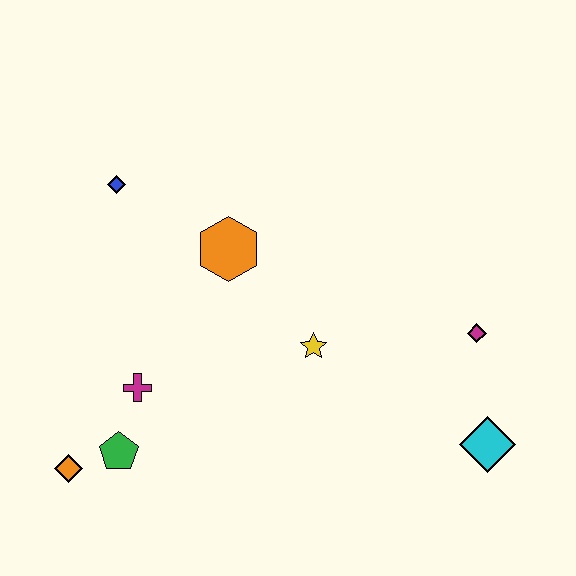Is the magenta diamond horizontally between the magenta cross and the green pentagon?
No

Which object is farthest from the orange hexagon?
The cyan diamond is farthest from the orange hexagon.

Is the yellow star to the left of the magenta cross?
No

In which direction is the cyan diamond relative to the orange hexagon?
The cyan diamond is to the right of the orange hexagon.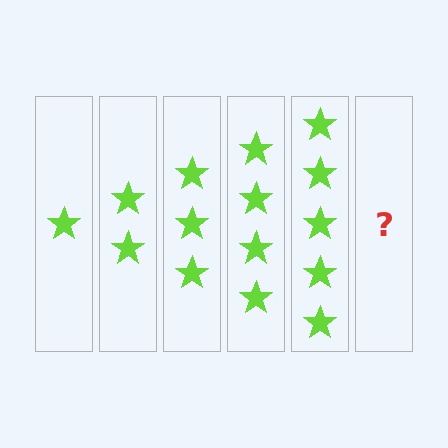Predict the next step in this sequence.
The next step is 6 stars.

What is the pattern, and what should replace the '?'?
The pattern is that each step adds one more star. The '?' should be 6 stars.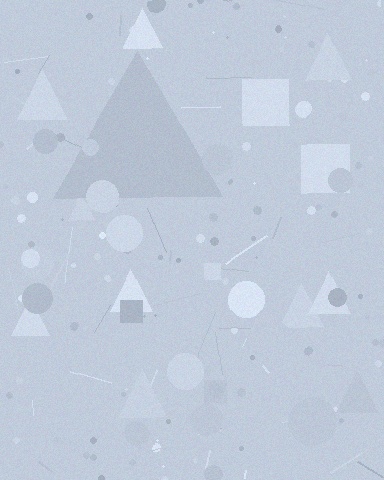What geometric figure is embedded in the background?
A triangle is embedded in the background.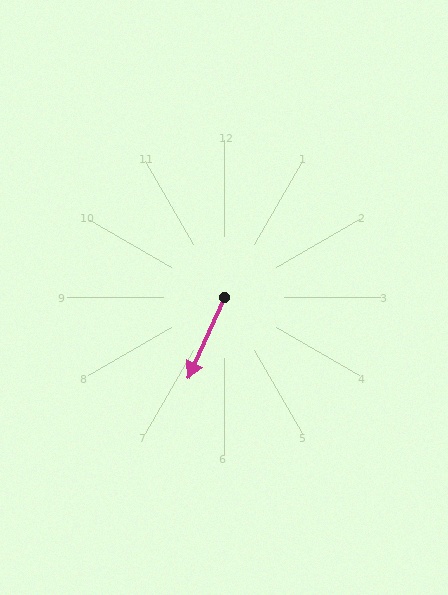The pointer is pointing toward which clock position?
Roughly 7 o'clock.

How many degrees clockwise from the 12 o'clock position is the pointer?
Approximately 204 degrees.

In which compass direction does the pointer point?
Southwest.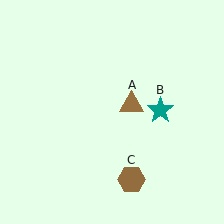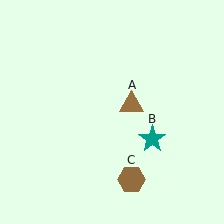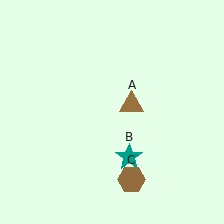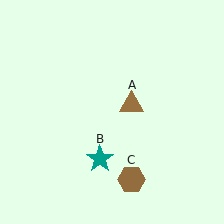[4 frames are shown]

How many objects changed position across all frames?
1 object changed position: teal star (object B).